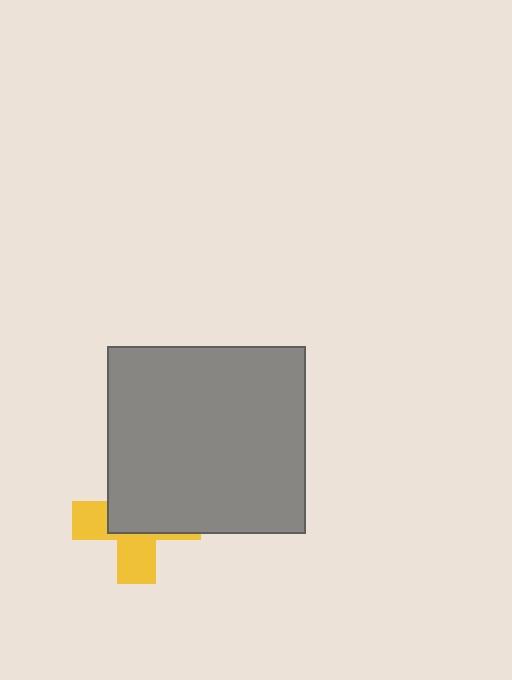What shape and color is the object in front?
The object in front is a gray rectangle.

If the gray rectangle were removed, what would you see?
You would see the complete yellow cross.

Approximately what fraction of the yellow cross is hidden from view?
Roughly 57% of the yellow cross is hidden behind the gray rectangle.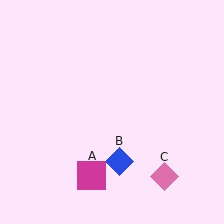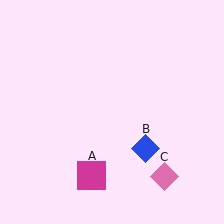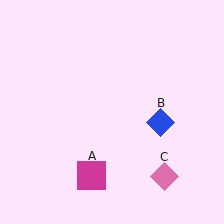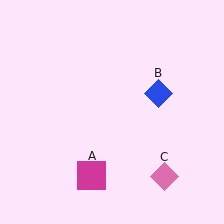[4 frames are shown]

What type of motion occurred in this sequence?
The blue diamond (object B) rotated counterclockwise around the center of the scene.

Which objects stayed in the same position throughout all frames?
Magenta square (object A) and pink diamond (object C) remained stationary.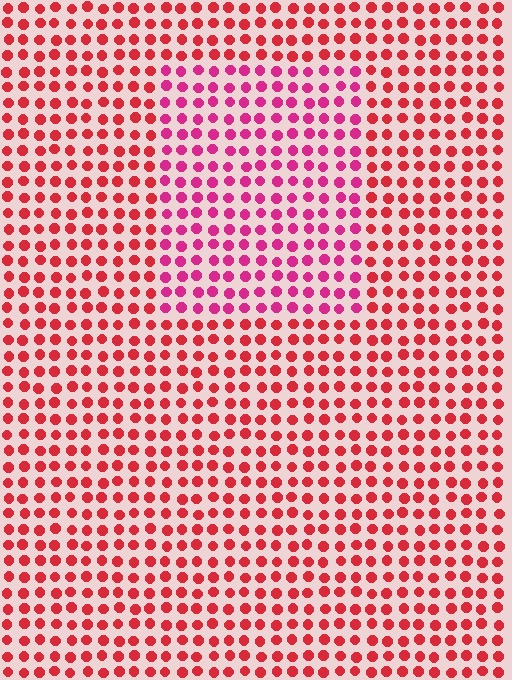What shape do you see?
I see a rectangle.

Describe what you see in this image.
The image is filled with small red elements in a uniform arrangement. A rectangle-shaped region is visible where the elements are tinted to a slightly different hue, forming a subtle color boundary.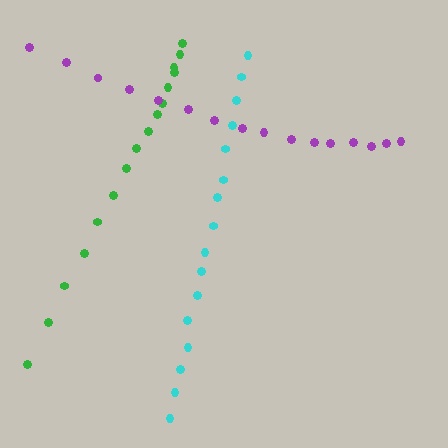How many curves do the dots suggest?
There are 3 distinct paths.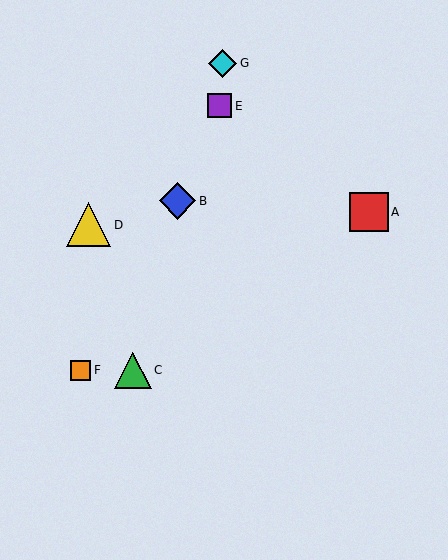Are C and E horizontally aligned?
No, C is at y≈370 and E is at y≈106.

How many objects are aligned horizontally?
2 objects (C, F) are aligned horizontally.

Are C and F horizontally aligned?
Yes, both are at y≈370.